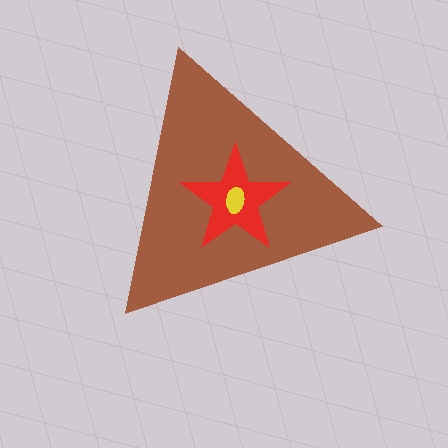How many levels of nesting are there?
3.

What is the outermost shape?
The brown triangle.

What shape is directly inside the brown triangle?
The red star.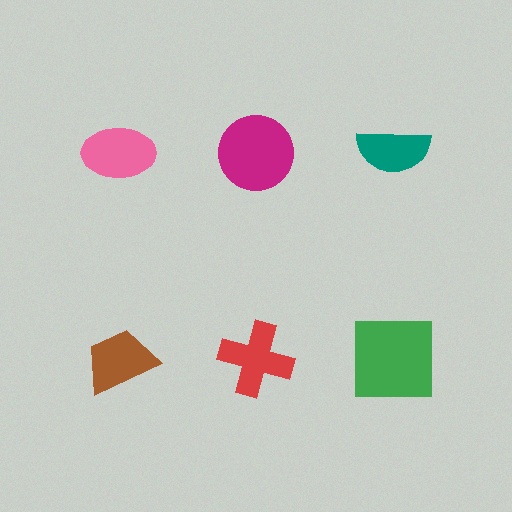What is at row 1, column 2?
A magenta circle.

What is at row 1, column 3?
A teal semicircle.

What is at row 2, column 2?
A red cross.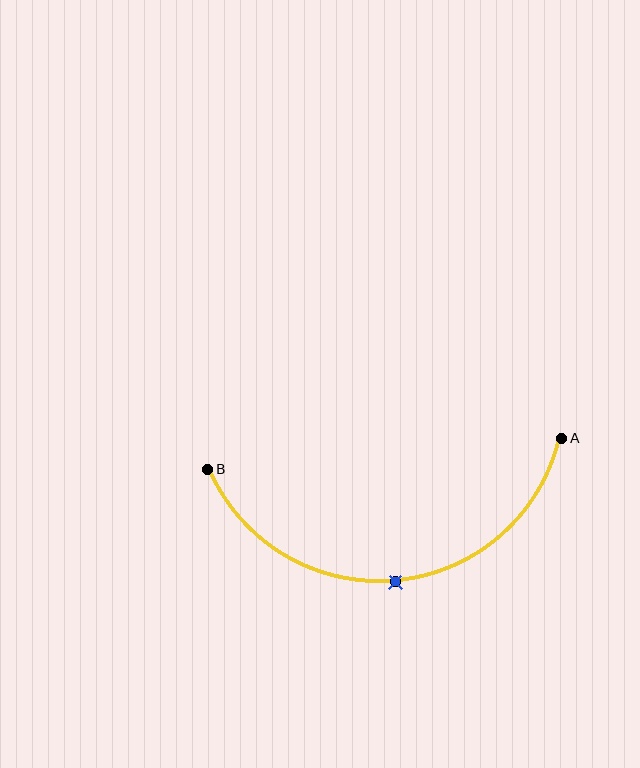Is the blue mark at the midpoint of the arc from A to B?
Yes. The blue mark lies on the arc at equal arc-length from both A and B — it is the arc midpoint.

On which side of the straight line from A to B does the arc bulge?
The arc bulges below the straight line connecting A and B.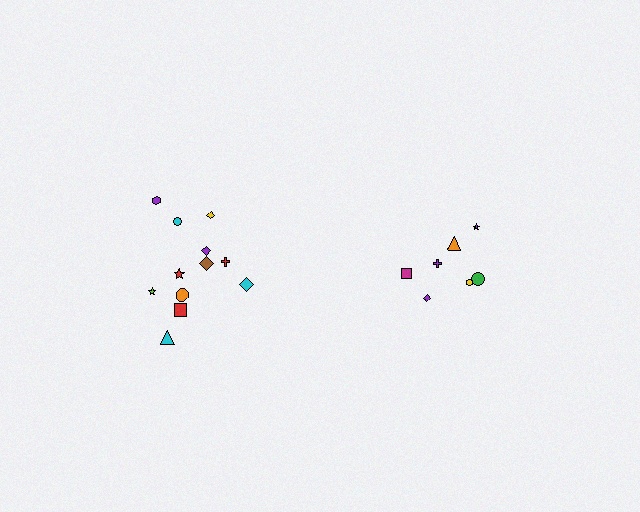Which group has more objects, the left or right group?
The left group.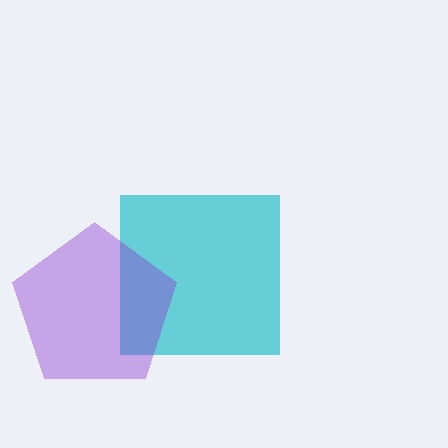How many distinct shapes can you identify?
There are 2 distinct shapes: a cyan square, a purple pentagon.